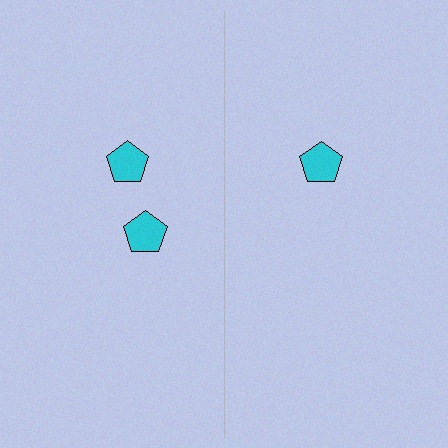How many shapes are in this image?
There are 3 shapes in this image.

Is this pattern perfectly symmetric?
No, the pattern is not perfectly symmetric. A cyan pentagon is missing from the right side.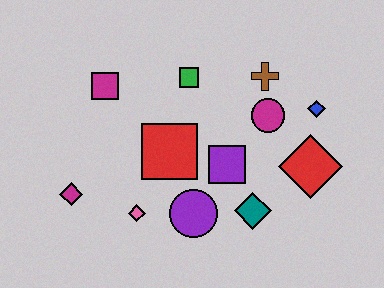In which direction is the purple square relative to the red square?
The purple square is to the right of the red square.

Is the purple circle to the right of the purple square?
No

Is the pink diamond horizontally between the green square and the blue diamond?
No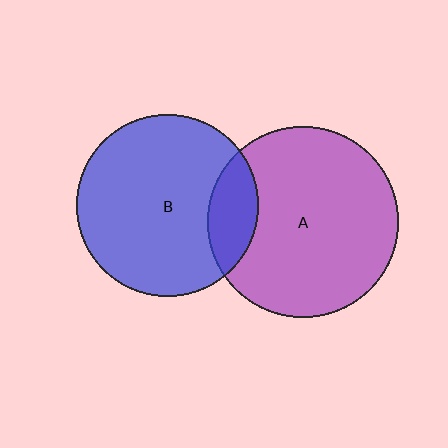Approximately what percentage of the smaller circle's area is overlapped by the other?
Approximately 15%.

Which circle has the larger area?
Circle A (purple).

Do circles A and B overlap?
Yes.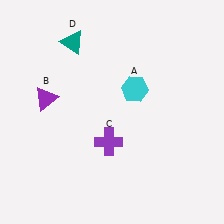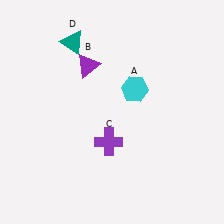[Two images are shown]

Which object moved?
The purple triangle (B) moved right.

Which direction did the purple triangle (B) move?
The purple triangle (B) moved right.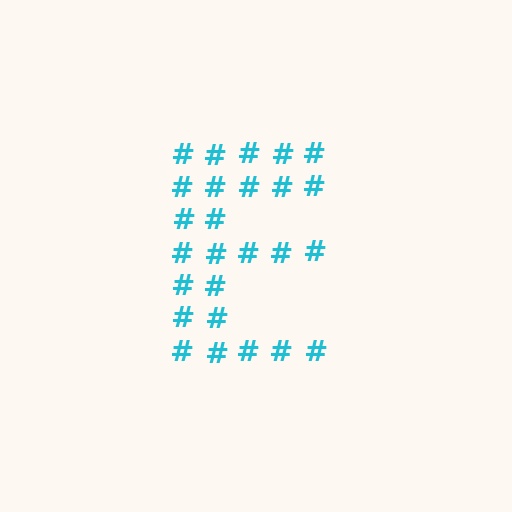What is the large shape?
The large shape is the letter E.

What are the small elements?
The small elements are hash symbols.